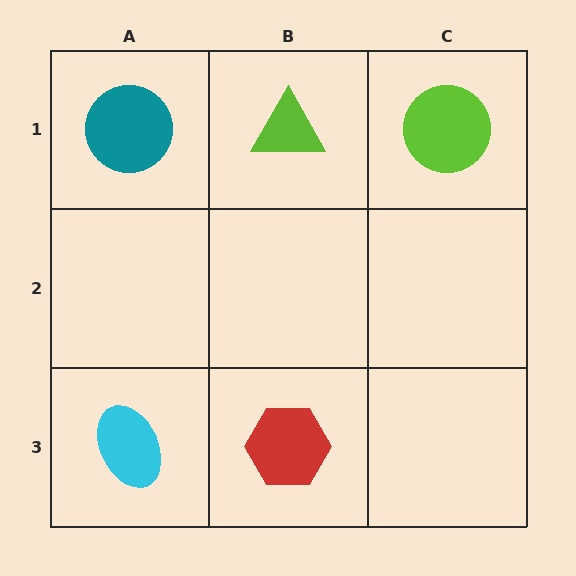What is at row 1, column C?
A lime circle.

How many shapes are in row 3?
2 shapes.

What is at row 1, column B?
A lime triangle.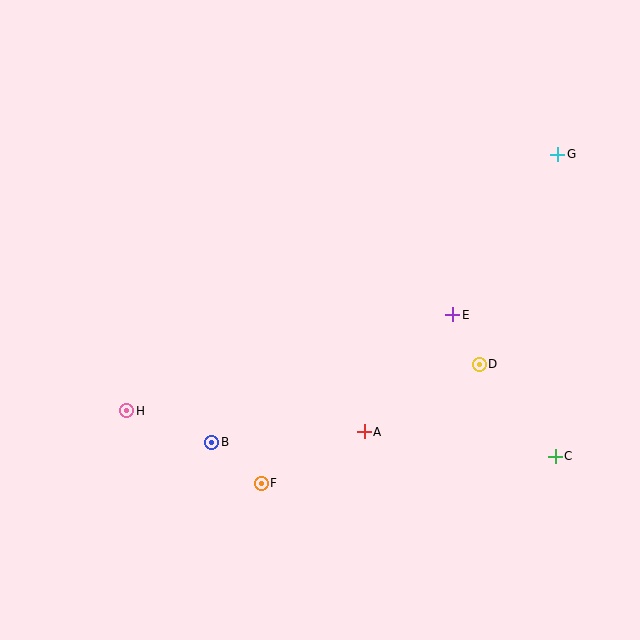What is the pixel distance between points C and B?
The distance between C and B is 344 pixels.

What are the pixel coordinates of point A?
Point A is at (364, 432).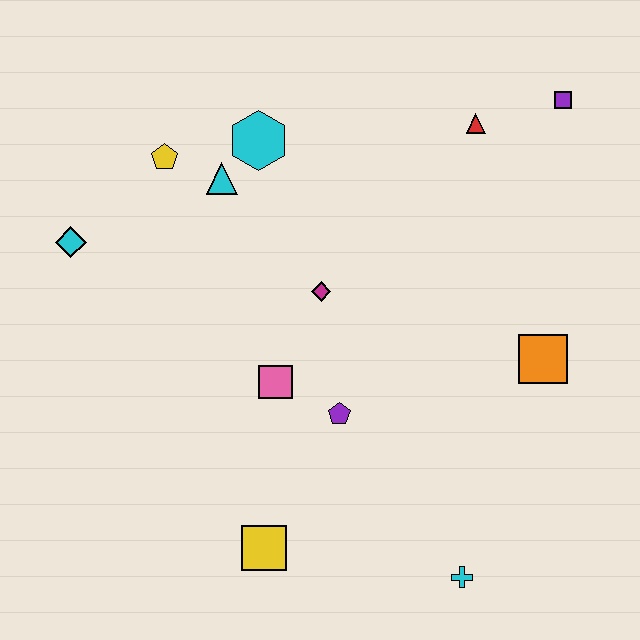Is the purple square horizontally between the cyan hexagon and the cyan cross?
No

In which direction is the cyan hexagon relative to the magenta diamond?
The cyan hexagon is above the magenta diamond.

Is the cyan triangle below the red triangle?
Yes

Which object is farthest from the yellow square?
The purple square is farthest from the yellow square.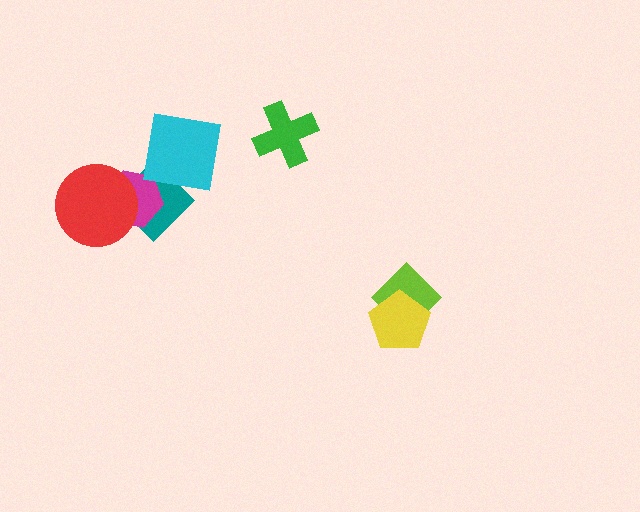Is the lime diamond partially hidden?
Yes, it is partially covered by another shape.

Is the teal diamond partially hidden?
Yes, it is partially covered by another shape.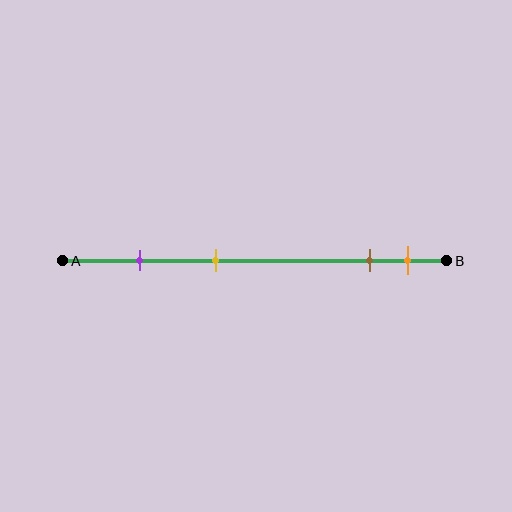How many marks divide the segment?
There are 4 marks dividing the segment.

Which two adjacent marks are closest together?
The brown and orange marks are the closest adjacent pair.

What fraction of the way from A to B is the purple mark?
The purple mark is approximately 20% (0.2) of the way from A to B.